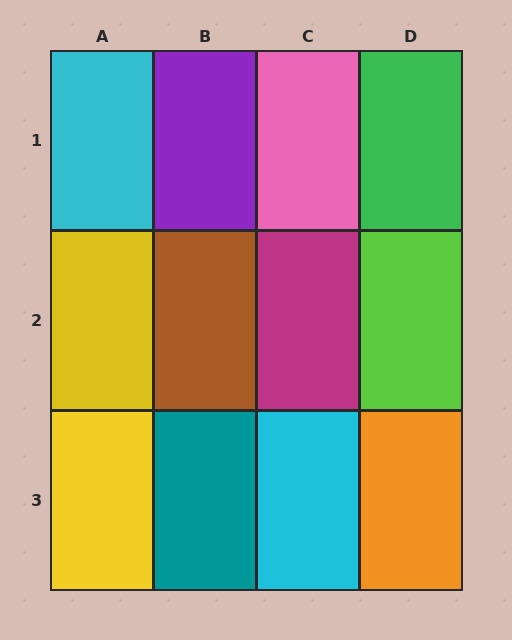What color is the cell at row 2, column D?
Lime.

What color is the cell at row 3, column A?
Yellow.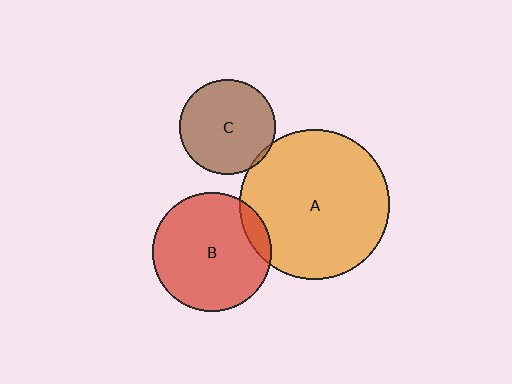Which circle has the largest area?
Circle A (orange).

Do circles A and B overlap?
Yes.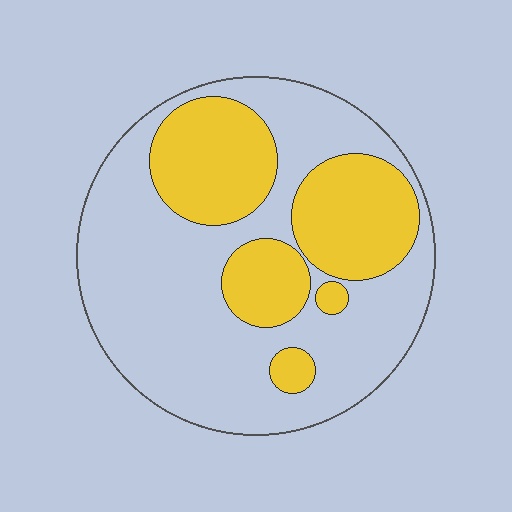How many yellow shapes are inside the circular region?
5.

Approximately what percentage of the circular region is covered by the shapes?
Approximately 35%.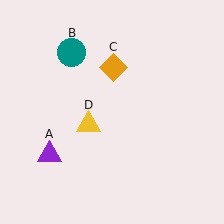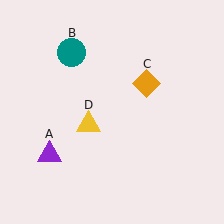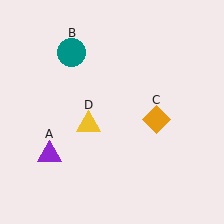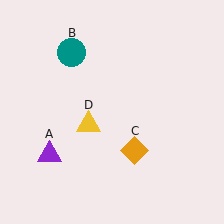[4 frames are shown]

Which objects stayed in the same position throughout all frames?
Purple triangle (object A) and teal circle (object B) and yellow triangle (object D) remained stationary.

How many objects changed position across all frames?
1 object changed position: orange diamond (object C).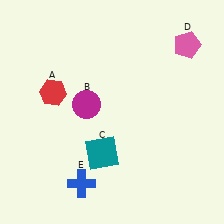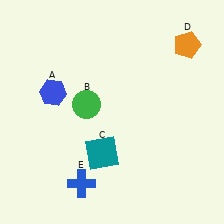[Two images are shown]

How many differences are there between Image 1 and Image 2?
There are 3 differences between the two images.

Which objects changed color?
A changed from red to blue. B changed from magenta to green. D changed from pink to orange.